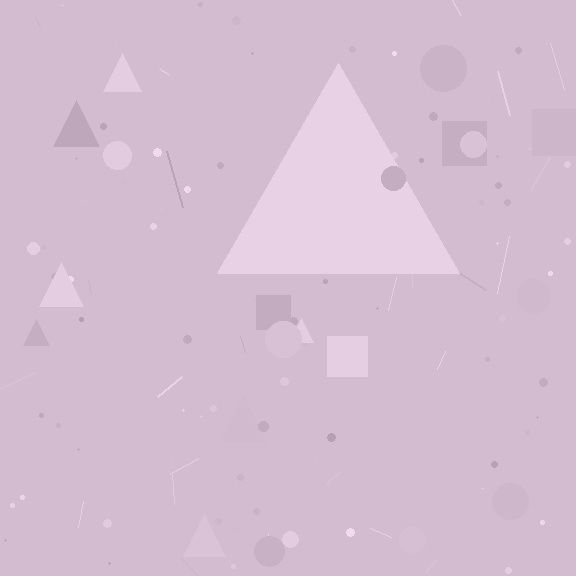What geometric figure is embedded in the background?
A triangle is embedded in the background.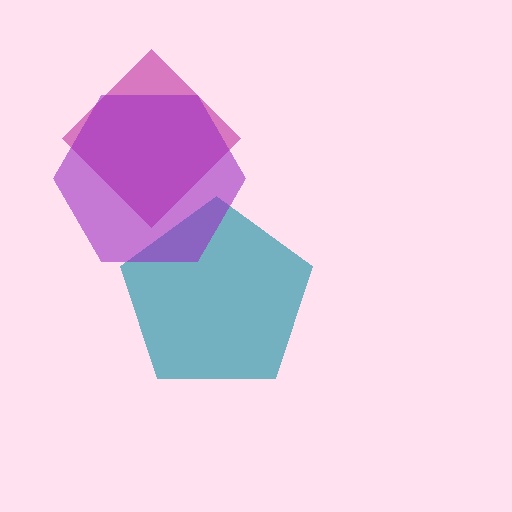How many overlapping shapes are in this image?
There are 3 overlapping shapes in the image.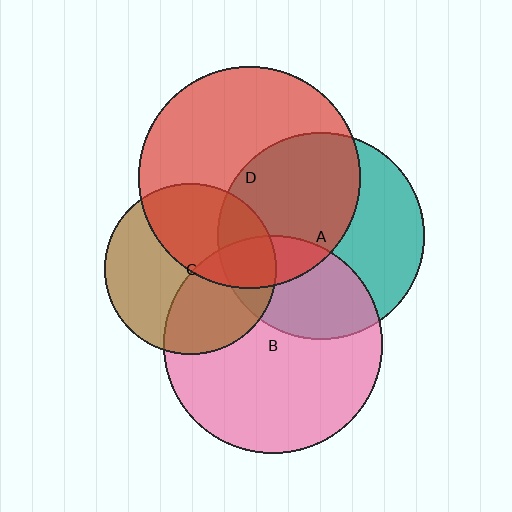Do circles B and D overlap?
Yes.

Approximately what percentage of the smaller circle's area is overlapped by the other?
Approximately 15%.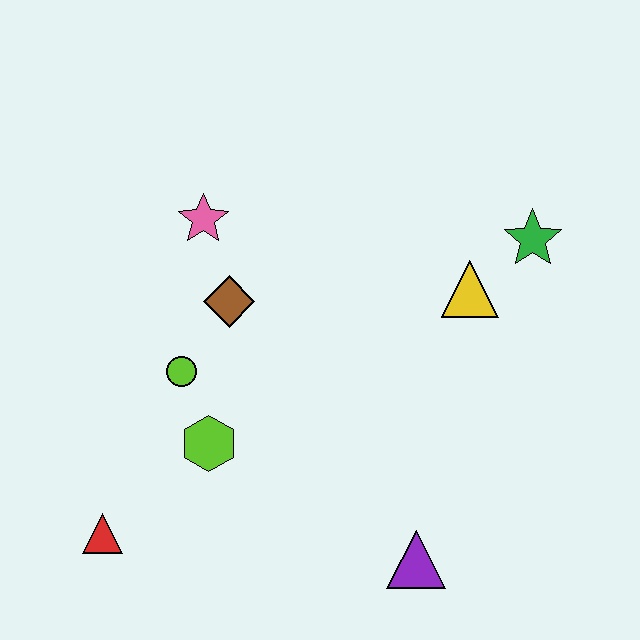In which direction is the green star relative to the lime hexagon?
The green star is to the right of the lime hexagon.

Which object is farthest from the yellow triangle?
The red triangle is farthest from the yellow triangle.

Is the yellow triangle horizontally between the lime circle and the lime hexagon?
No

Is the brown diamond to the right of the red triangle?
Yes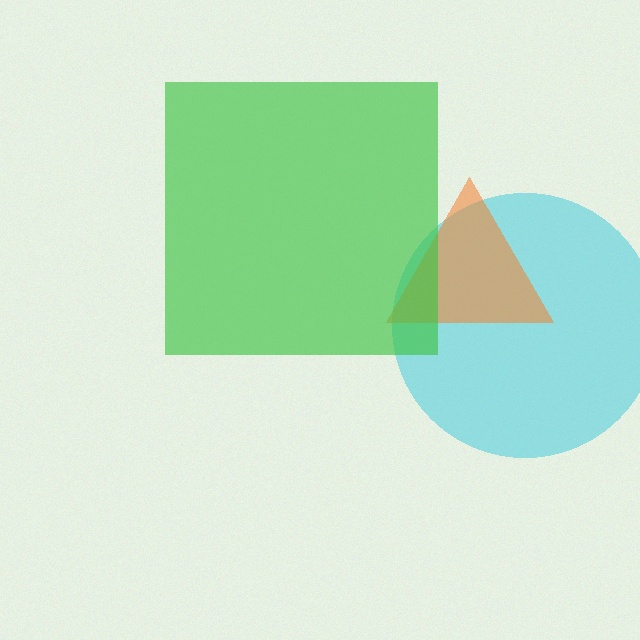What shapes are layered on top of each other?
The layered shapes are: a cyan circle, an orange triangle, a green square.